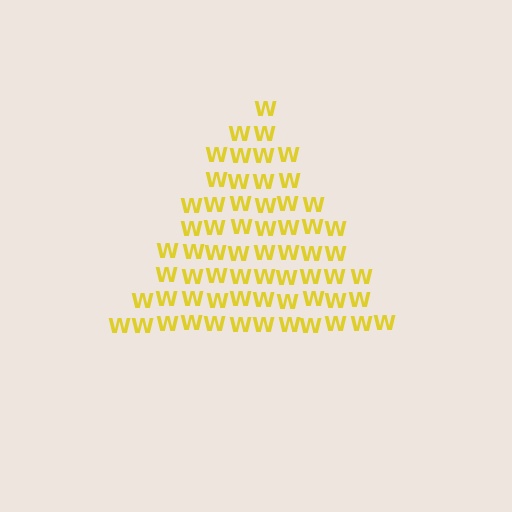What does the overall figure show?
The overall figure shows a triangle.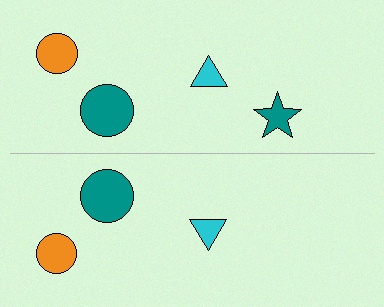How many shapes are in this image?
There are 7 shapes in this image.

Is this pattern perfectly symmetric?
No, the pattern is not perfectly symmetric. A teal star is missing from the bottom side.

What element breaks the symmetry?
A teal star is missing from the bottom side.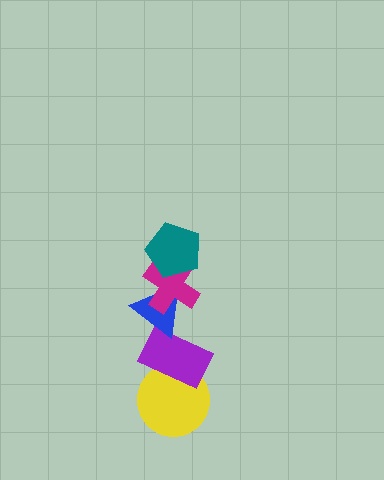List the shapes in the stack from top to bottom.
From top to bottom: the teal pentagon, the magenta cross, the blue triangle, the purple rectangle, the yellow circle.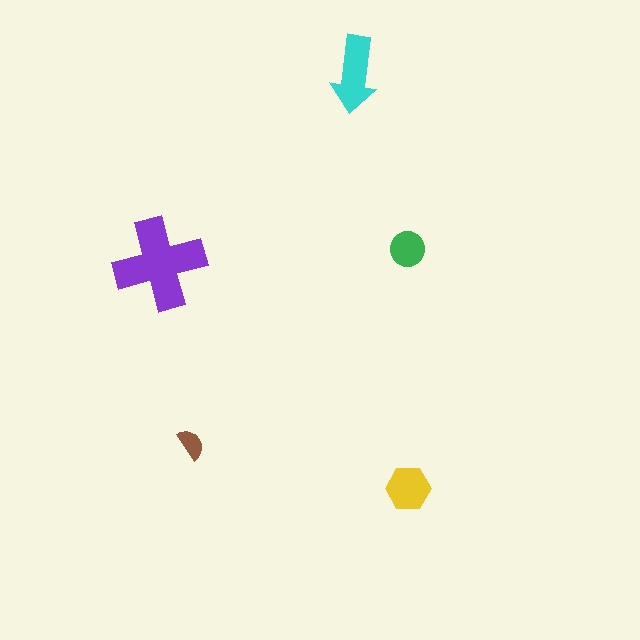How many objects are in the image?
There are 5 objects in the image.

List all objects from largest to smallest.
The purple cross, the cyan arrow, the yellow hexagon, the green circle, the brown semicircle.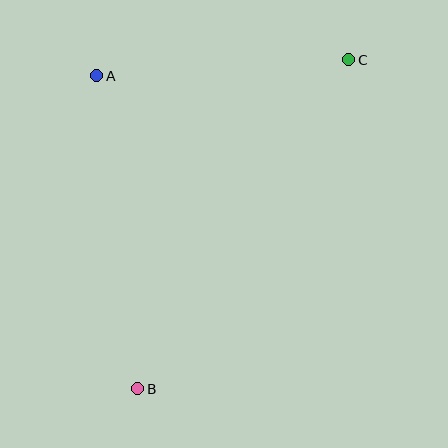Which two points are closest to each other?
Points A and C are closest to each other.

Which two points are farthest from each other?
Points B and C are farthest from each other.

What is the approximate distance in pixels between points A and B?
The distance between A and B is approximately 316 pixels.